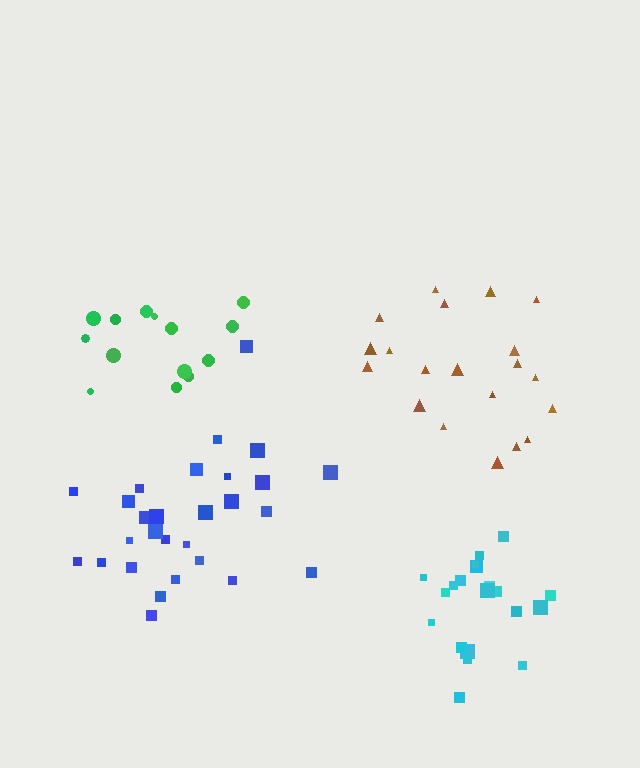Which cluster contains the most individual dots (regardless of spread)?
Blue (28).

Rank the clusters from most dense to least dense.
cyan, green, blue, brown.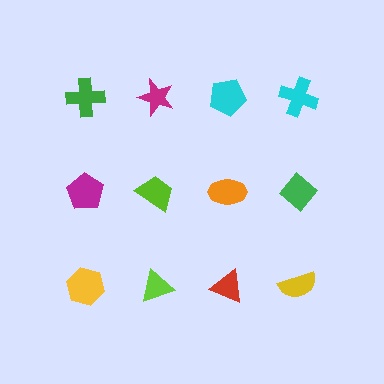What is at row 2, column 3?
An orange ellipse.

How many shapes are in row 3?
4 shapes.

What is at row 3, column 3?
A red triangle.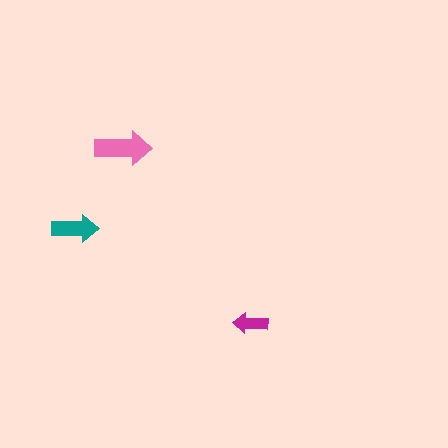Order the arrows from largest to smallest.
the pink one, the teal one, the magenta one.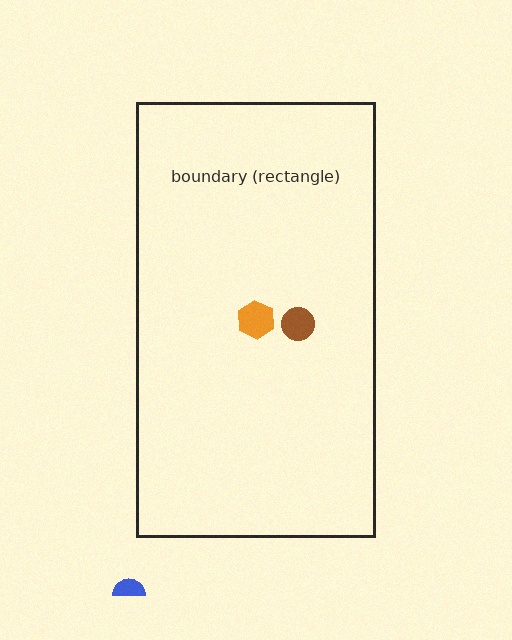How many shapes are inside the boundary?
2 inside, 1 outside.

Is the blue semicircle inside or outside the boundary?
Outside.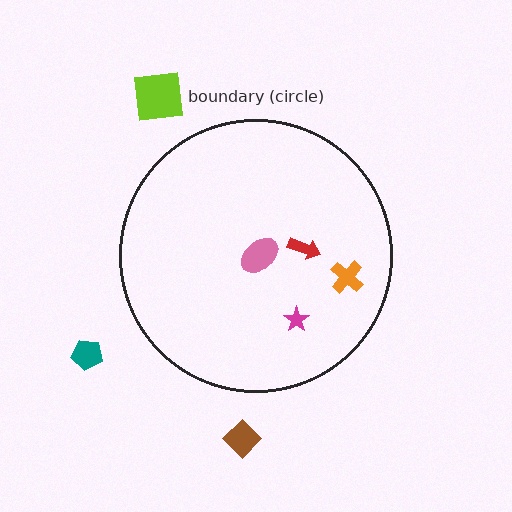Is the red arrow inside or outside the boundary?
Inside.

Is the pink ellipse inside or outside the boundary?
Inside.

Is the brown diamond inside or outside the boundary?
Outside.